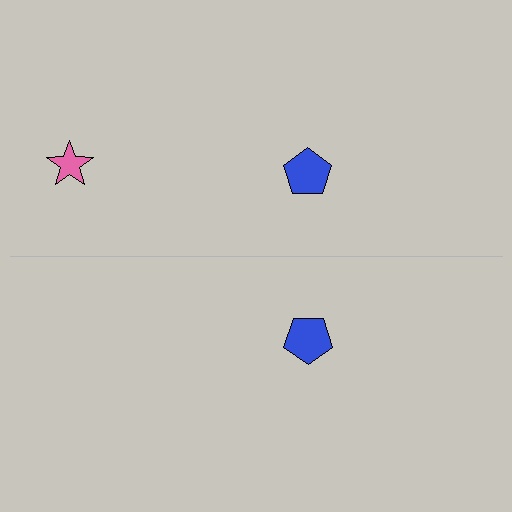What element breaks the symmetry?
A pink star is missing from the bottom side.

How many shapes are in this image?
There are 3 shapes in this image.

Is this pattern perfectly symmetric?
No, the pattern is not perfectly symmetric. A pink star is missing from the bottom side.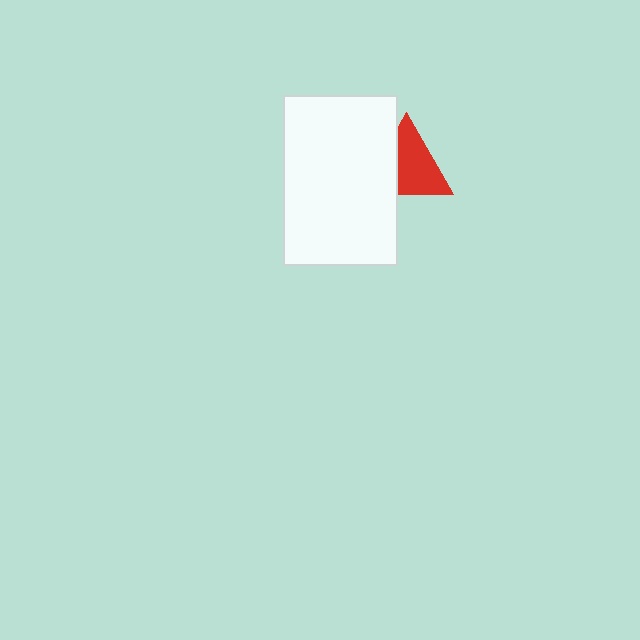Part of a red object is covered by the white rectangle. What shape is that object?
It is a triangle.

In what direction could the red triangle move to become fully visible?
The red triangle could move right. That would shift it out from behind the white rectangle entirely.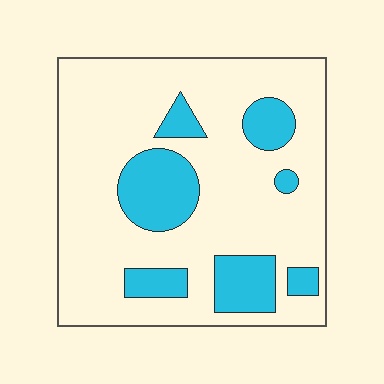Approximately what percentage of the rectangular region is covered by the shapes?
Approximately 20%.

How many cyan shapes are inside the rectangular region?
7.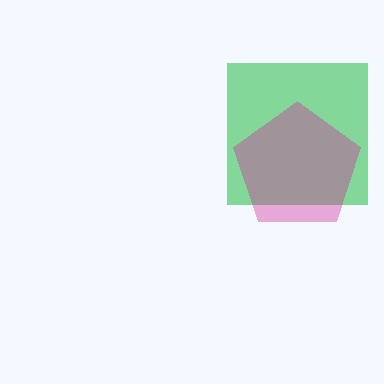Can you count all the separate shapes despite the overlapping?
Yes, there are 2 separate shapes.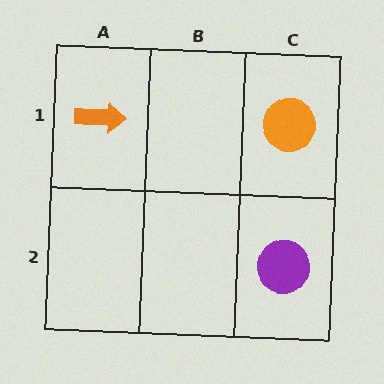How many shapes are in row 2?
1 shape.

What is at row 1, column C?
An orange circle.